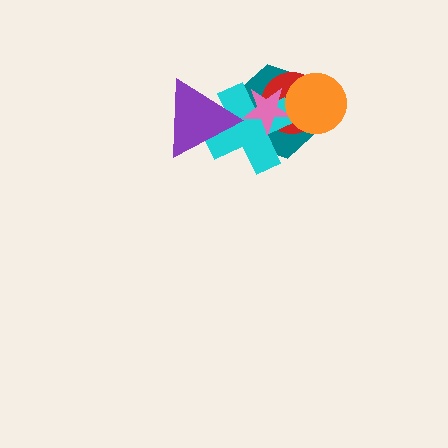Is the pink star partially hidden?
Yes, it is partially covered by another shape.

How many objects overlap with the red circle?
4 objects overlap with the red circle.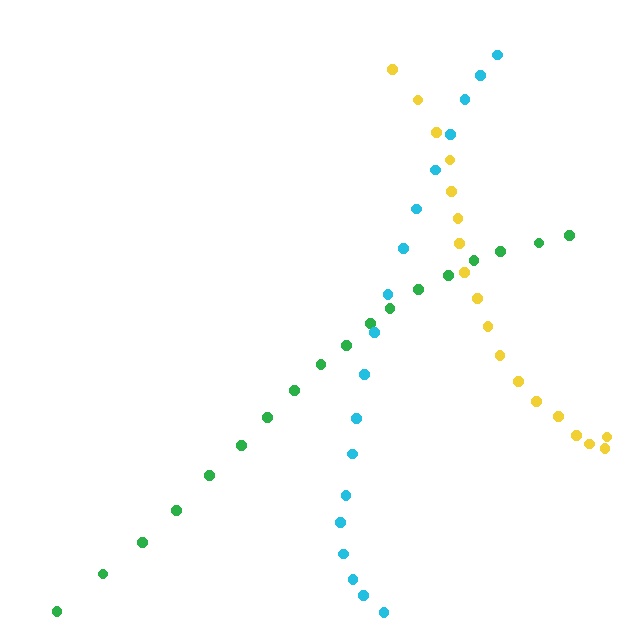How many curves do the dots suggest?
There are 3 distinct paths.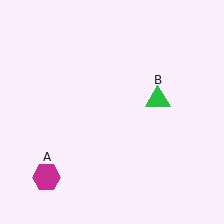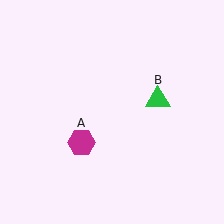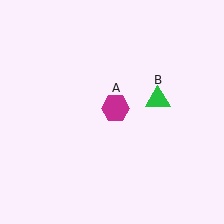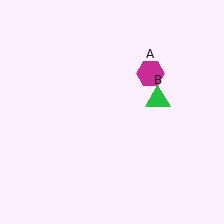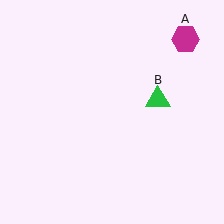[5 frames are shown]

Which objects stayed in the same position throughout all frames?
Green triangle (object B) remained stationary.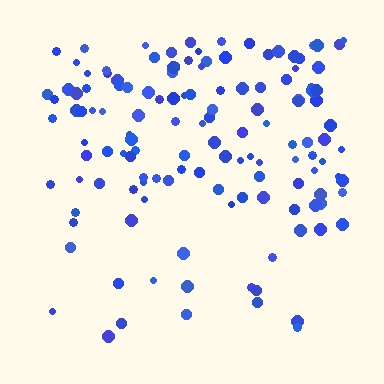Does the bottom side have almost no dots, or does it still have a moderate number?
Still a moderate number, just noticeably fewer than the top.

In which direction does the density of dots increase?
From bottom to top, with the top side densest.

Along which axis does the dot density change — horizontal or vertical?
Vertical.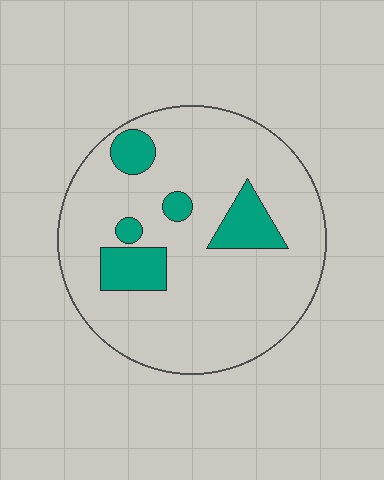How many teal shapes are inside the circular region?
5.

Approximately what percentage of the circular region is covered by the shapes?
Approximately 15%.